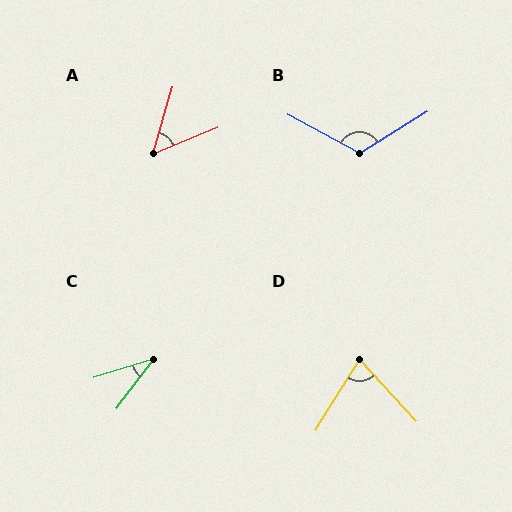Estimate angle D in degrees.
Approximately 74 degrees.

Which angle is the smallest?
C, at approximately 35 degrees.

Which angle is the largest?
B, at approximately 120 degrees.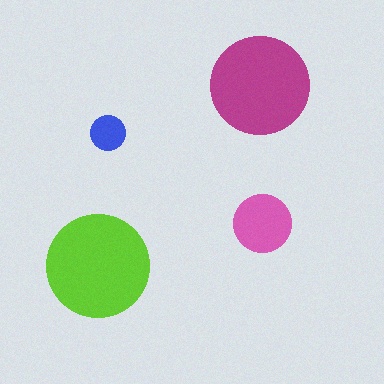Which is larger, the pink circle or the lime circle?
The lime one.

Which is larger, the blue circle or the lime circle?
The lime one.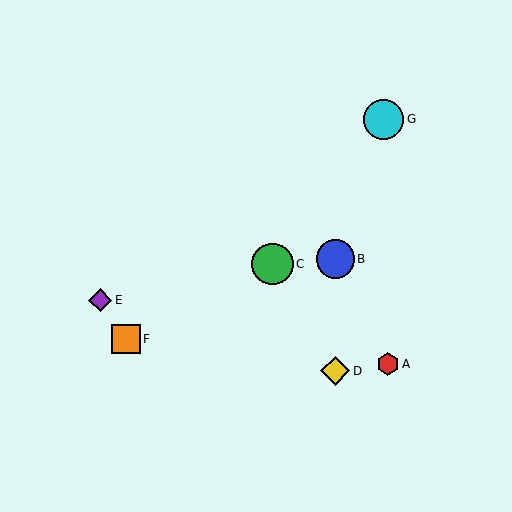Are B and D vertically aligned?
Yes, both are at x≈335.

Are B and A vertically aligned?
No, B is at x≈335 and A is at x≈388.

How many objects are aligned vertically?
2 objects (B, D) are aligned vertically.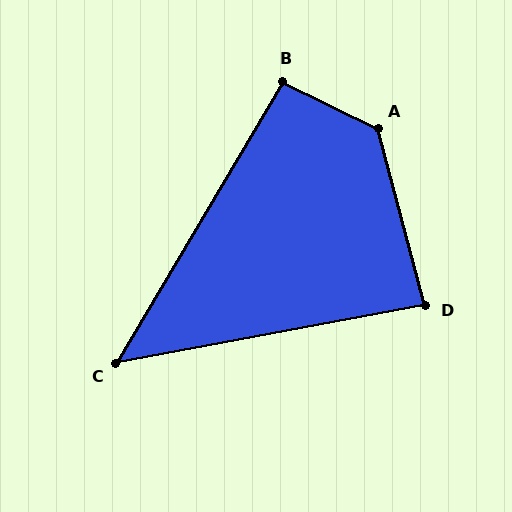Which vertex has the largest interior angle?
A, at approximately 131 degrees.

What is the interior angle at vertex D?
Approximately 86 degrees (approximately right).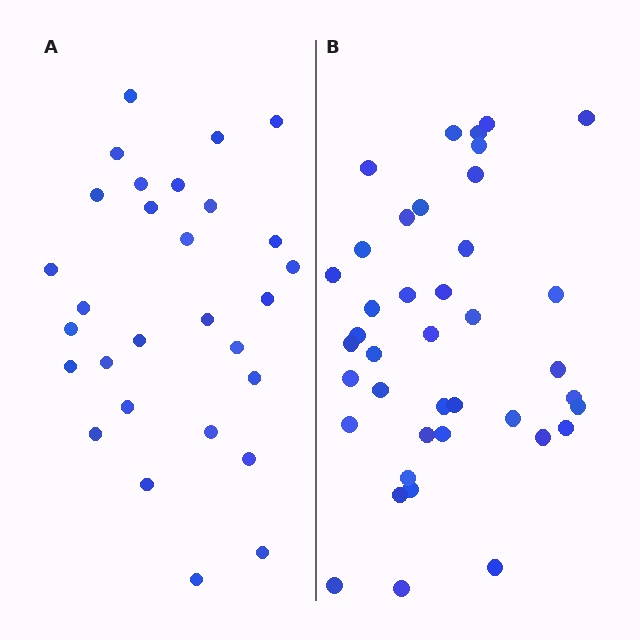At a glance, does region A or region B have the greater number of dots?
Region B (the right region) has more dots.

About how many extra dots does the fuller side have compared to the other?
Region B has roughly 12 or so more dots than region A.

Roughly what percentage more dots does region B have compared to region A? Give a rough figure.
About 40% more.